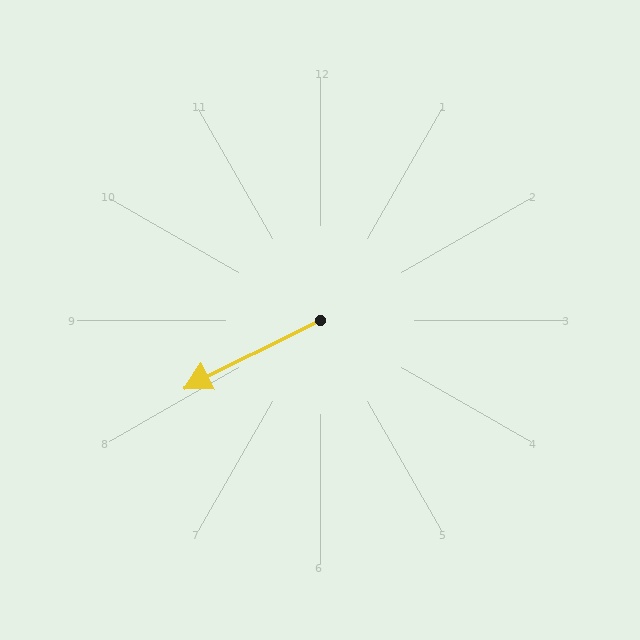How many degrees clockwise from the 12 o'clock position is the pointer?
Approximately 243 degrees.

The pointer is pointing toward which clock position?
Roughly 8 o'clock.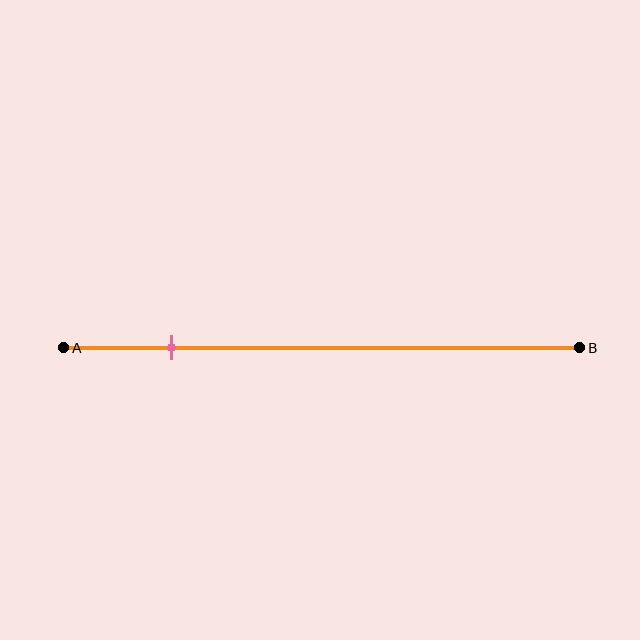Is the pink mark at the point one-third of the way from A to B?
No, the mark is at about 20% from A, not at the 33% one-third point.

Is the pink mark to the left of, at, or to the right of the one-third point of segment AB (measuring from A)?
The pink mark is to the left of the one-third point of segment AB.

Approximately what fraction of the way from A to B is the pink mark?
The pink mark is approximately 20% of the way from A to B.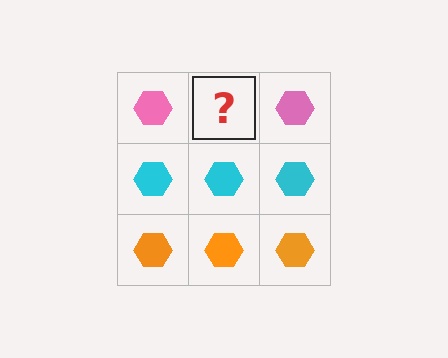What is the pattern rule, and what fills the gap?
The rule is that each row has a consistent color. The gap should be filled with a pink hexagon.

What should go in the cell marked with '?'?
The missing cell should contain a pink hexagon.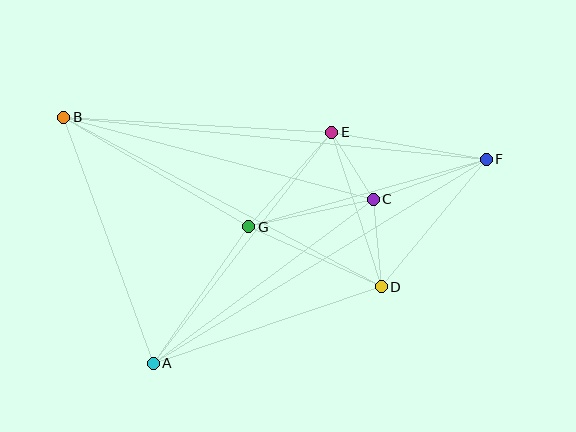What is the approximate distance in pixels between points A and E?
The distance between A and E is approximately 292 pixels.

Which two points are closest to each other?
Points C and E are closest to each other.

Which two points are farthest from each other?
Points B and F are farthest from each other.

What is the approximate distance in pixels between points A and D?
The distance between A and D is approximately 241 pixels.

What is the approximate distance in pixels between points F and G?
The distance between F and G is approximately 247 pixels.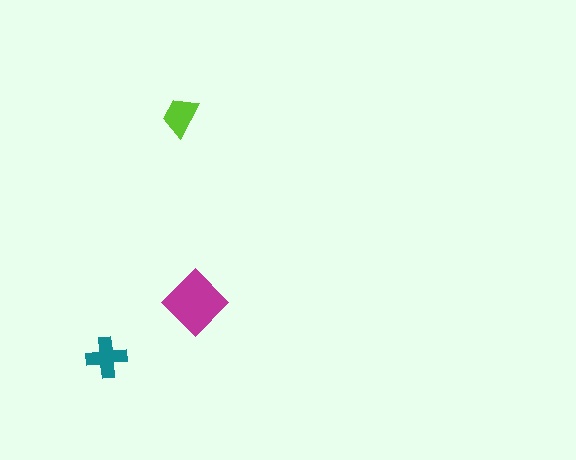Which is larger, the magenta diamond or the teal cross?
The magenta diamond.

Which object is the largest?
The magenta diamond.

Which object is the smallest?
The lime trapezoid.